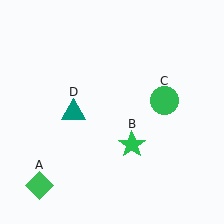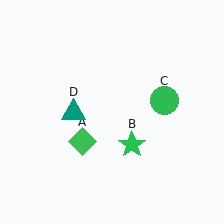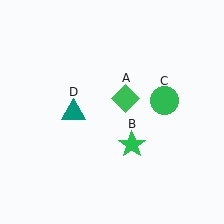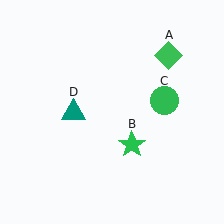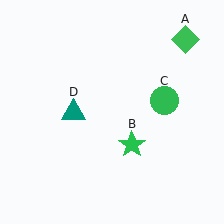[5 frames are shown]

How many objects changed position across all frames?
1 object changed position: green diamond (object A).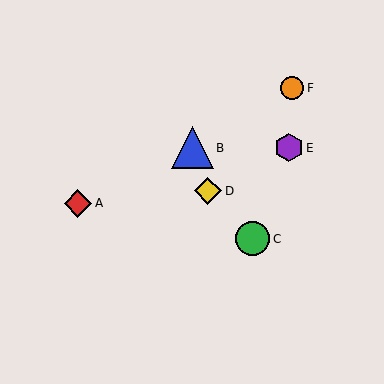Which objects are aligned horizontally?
Objects B, E are aligned horizontally.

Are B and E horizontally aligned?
Yes, both are at y≈148.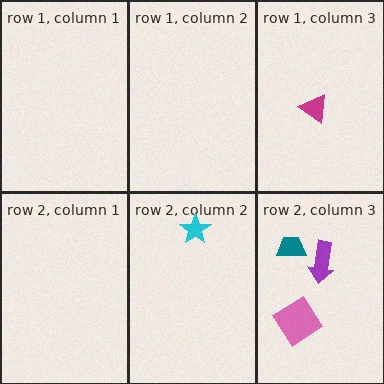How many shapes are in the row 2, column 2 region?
1.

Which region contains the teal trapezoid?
The row 2, column 3 region.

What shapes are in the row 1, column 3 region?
The magenta triangle.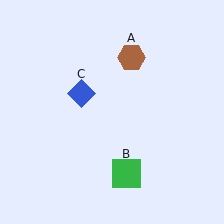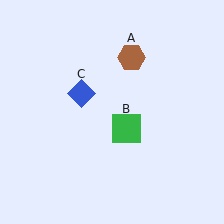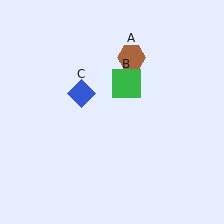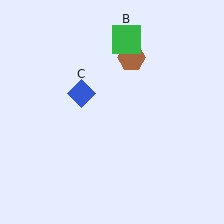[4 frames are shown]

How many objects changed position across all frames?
1 object changed position: green square (object B).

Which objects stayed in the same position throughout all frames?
Brown hexagon (object A) and blue diamond (object C) remained stationary.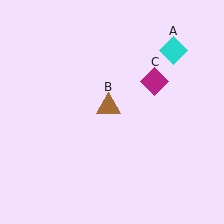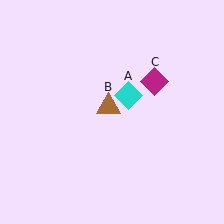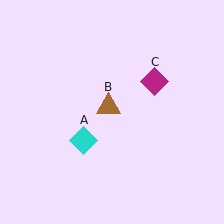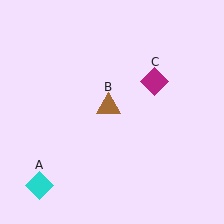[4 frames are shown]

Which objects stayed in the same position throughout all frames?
Brown triangle (object B) and magenta diamond (object C) remained stationary.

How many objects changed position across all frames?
1 object changed position: cyan diamond (object A).